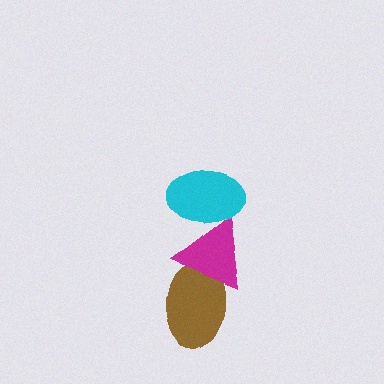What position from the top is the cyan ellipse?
The cyan ellipse is 1st from the top.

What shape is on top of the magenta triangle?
The cyan ellipse is on top of the magenta triangle.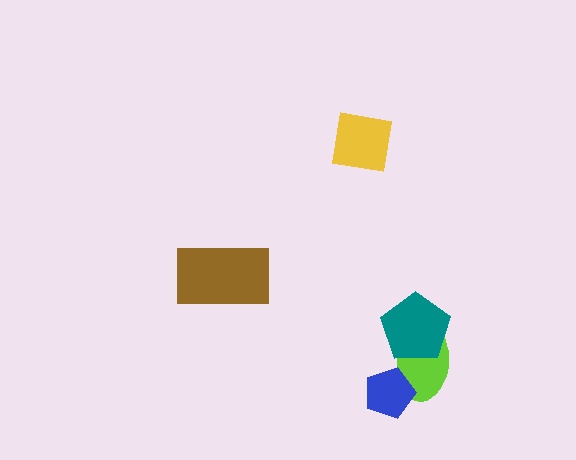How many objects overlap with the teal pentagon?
1 object overlaps with the teal pentagon.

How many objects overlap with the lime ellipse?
2 objects overlap with the lime ellipse.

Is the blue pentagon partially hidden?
No, no other shape covers it.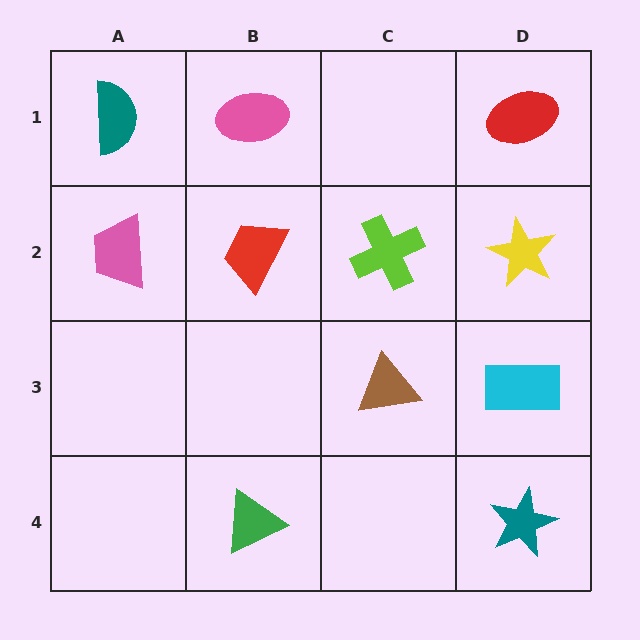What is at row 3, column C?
A brown triangle.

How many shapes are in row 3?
2 shapes.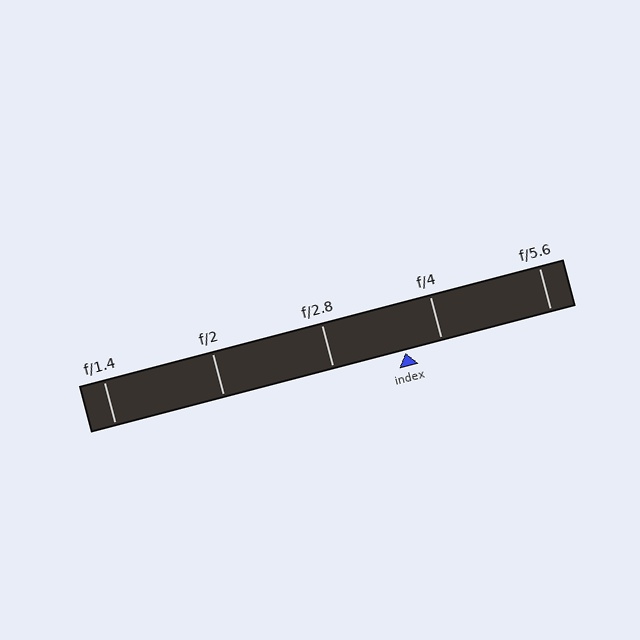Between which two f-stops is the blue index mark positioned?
The index mark is between f/2.8 and f/4.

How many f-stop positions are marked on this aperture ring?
There are 5 f-stop positions marked.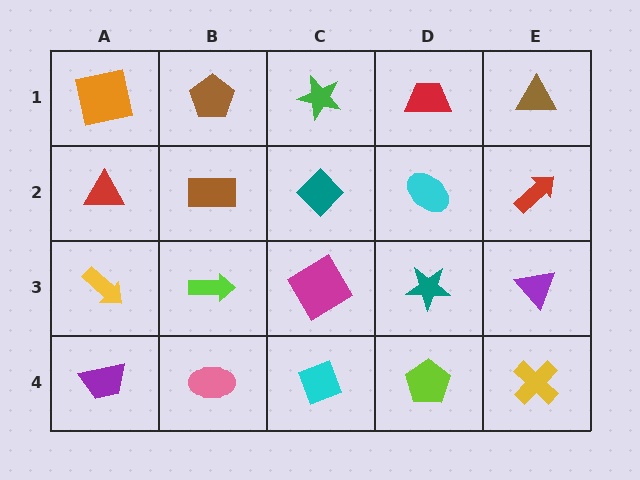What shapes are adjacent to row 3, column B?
A brown rectangle (row 2, column B), a pink ellipse (row 4, column B), a yellow arrow (row 3, column A), a magenta diamond (row 3, column C).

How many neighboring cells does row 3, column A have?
3.